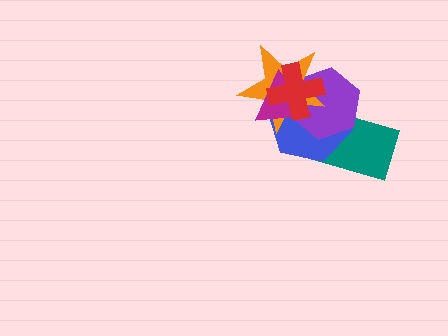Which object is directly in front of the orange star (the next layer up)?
The magenta triangle is directly in front of the orange star.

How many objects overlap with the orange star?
4 objects overlap with the orange star.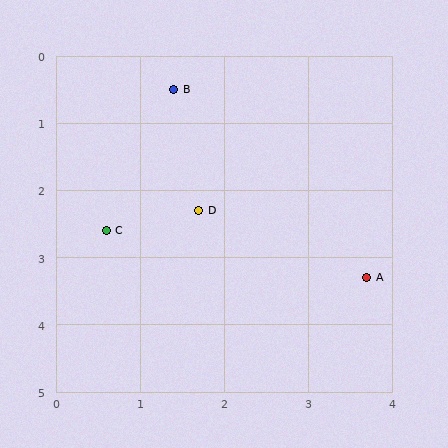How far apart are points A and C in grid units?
Points A and C are about 3.2 grid units apart.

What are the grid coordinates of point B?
Point B is at approximately (1.4, 0.5).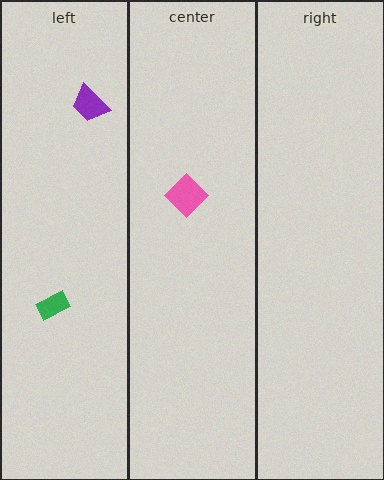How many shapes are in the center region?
1.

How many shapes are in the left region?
2.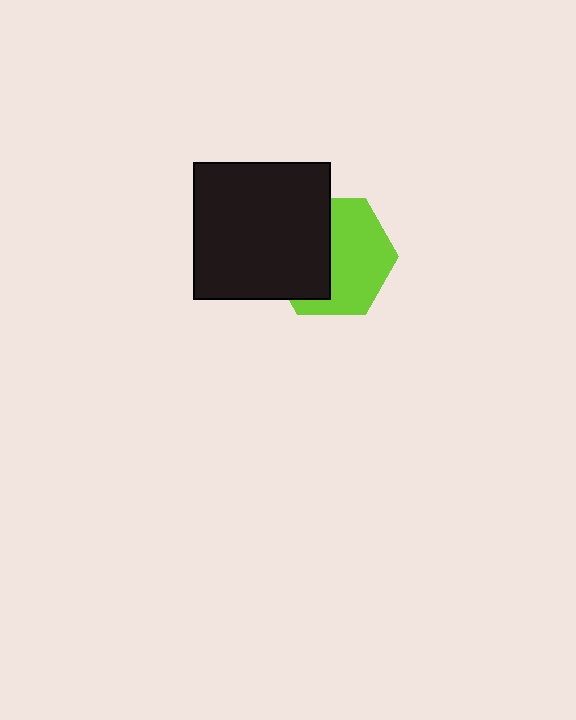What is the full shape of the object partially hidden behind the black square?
The partially hidden object is a lime hexagon.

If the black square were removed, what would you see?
You would see the complete lime hexagon.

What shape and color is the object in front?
The object in front is a black square.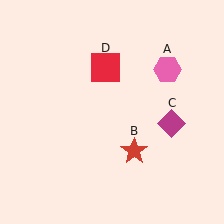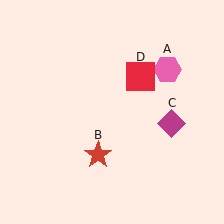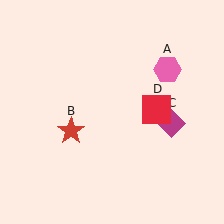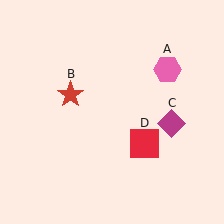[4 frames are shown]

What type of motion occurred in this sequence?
The red star (object B), red square (object D) rotated clockwise around the center of the scene.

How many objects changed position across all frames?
2 objects changed position: red star (object B), red square (object D).